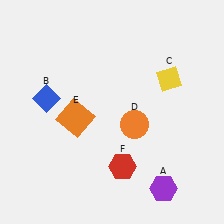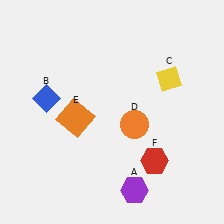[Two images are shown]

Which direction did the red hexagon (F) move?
The red hexagon (F) moved right.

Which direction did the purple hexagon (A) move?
The purple hexagon (A) moved left.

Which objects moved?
The objects that moved are: the purple hexagon (A), the red hexagon (F).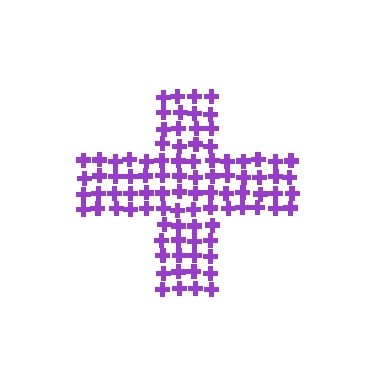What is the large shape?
The large shape is a cross.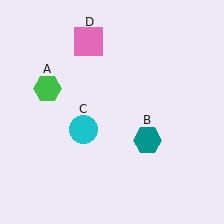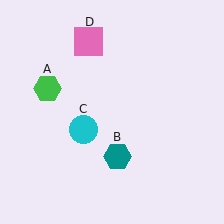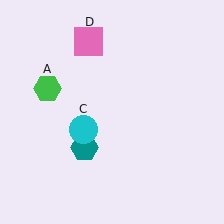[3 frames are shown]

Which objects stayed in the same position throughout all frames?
Green hexagon (object A) and cyan circle (object C) and pink square (object D) remained stationary.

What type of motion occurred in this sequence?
The teal hexagon (object B) rotated clockwise around the center of the scene.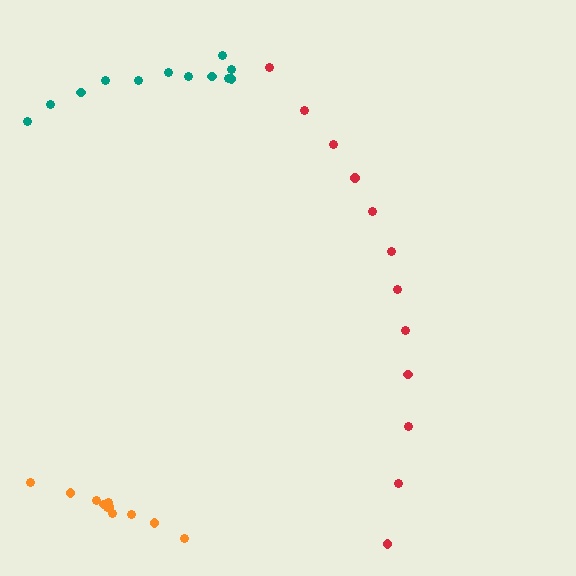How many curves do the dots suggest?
There are 3 distinct paths.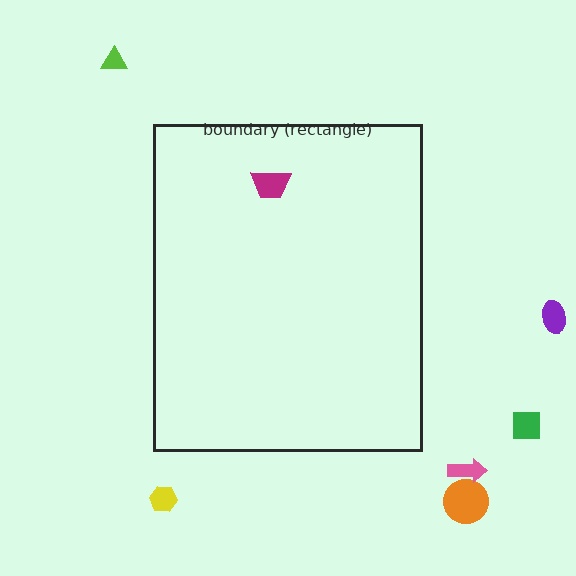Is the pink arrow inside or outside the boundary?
Outside.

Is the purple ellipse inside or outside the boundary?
Outside.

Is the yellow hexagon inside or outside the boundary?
Outside.